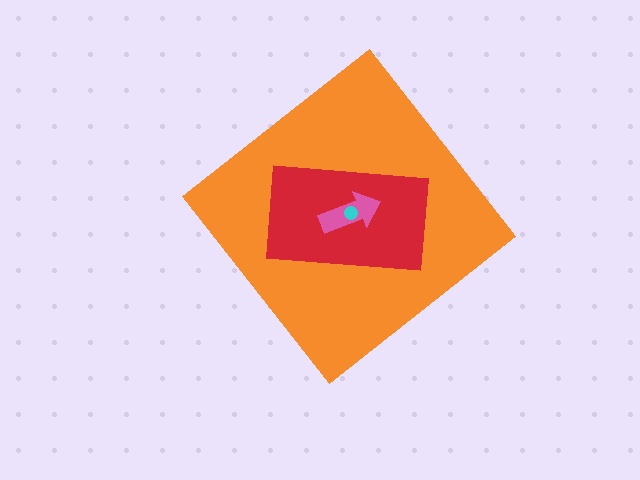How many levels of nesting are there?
4.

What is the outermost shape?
The orange diamond.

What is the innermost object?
The cyan circle.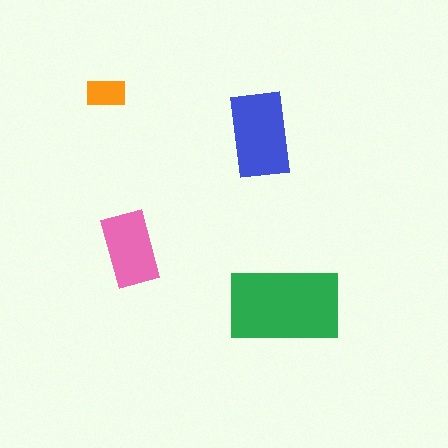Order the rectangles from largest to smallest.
the green one, the blue one, the pink one, the orange one.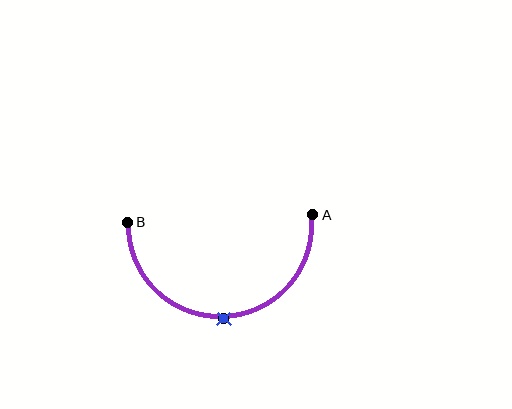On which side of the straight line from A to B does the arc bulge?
The arc bulges below the straight line connecting A and B.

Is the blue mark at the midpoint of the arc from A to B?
Yes. The blue mark lies on the arc at equal arc-length from both A and B — it is the arc midpoint.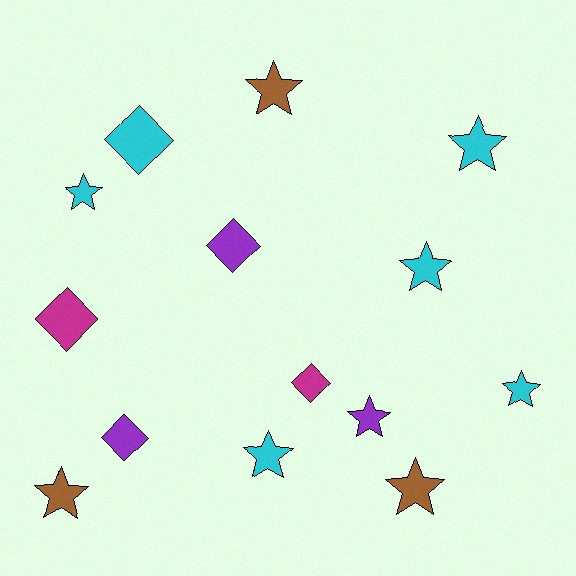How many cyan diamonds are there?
There is 1 cyan diamond.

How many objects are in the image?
There are 14 objects.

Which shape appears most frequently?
Star, with 9 objects.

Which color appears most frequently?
Cyan, with 6 objects.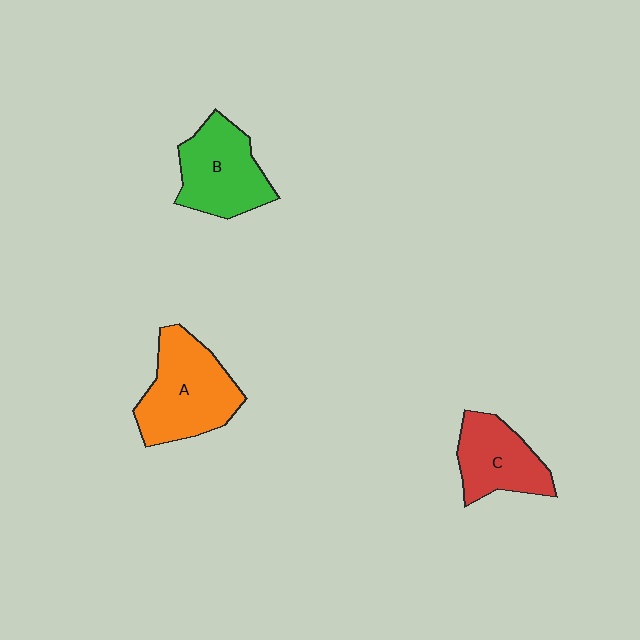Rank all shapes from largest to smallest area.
From largest to smallest: A (orange), B (green), C (red).